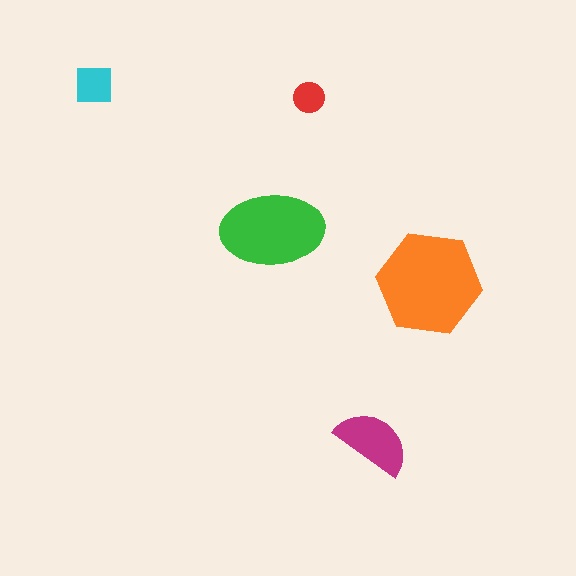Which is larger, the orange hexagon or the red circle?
The orange hexagon.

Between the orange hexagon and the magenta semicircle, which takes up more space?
The orange hexagon.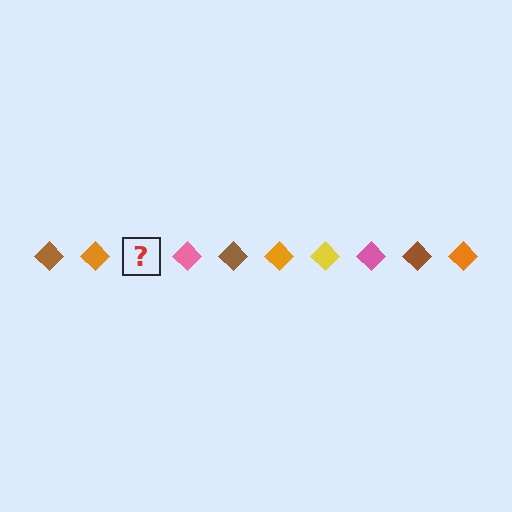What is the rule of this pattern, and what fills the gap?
The rule is that the pattern cycles through brown, orange, yellow, pink diamonds. The gap should be filled with a yellow diamond.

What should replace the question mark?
The question mark should be replaced with a yellow diamond.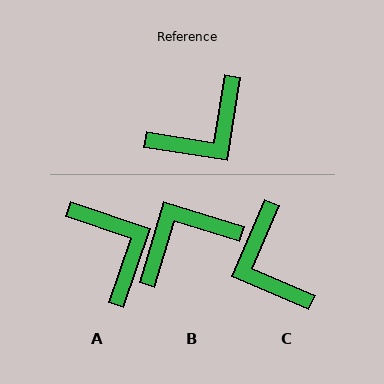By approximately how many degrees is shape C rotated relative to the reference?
Approximately 104 degrees clockwise.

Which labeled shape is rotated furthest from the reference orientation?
B, about 172 degrees away.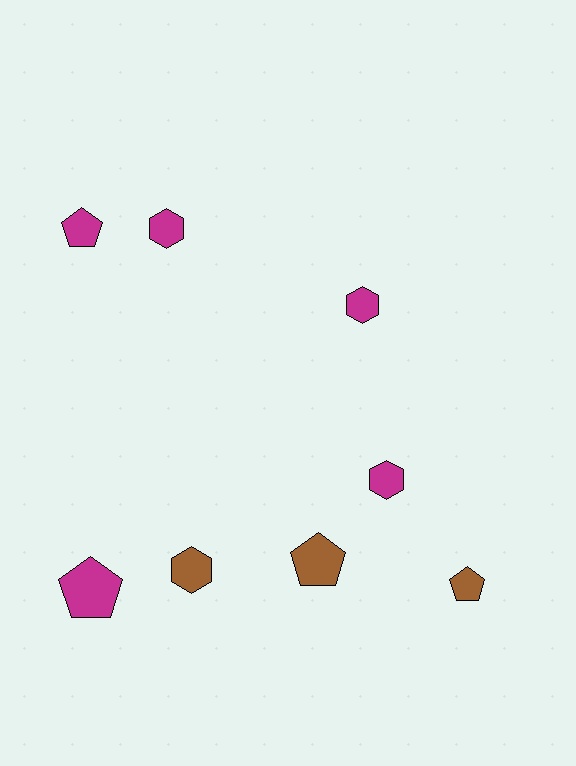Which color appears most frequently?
Magenta, with 5 objects.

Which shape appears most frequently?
Pentagon, with 4 objects.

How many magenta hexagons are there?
There are 3 magenta hexagons.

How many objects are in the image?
There are 8 objects.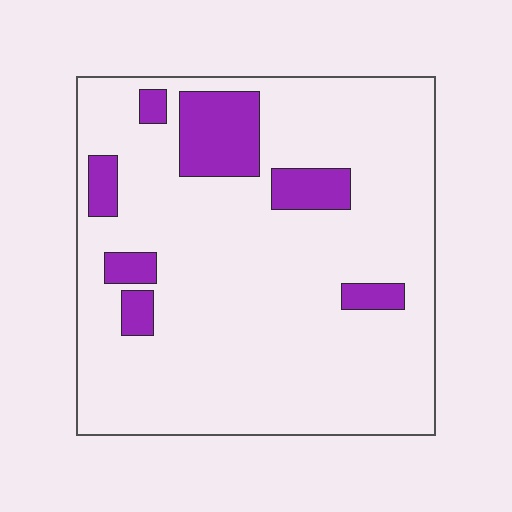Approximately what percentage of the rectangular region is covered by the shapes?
Approximately 15%.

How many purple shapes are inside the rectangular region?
7.